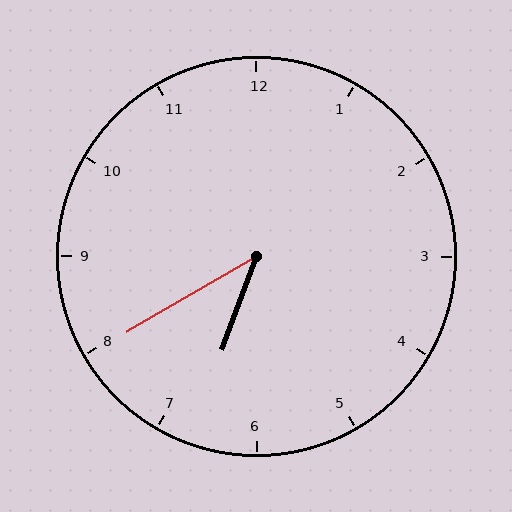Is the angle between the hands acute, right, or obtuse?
It is acute.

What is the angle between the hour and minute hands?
Approximately 40 degrees.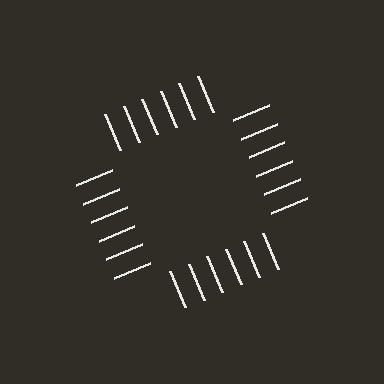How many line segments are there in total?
24 — 6 along each of the 4 edges.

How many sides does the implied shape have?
4 sides — the line-ends trace a square.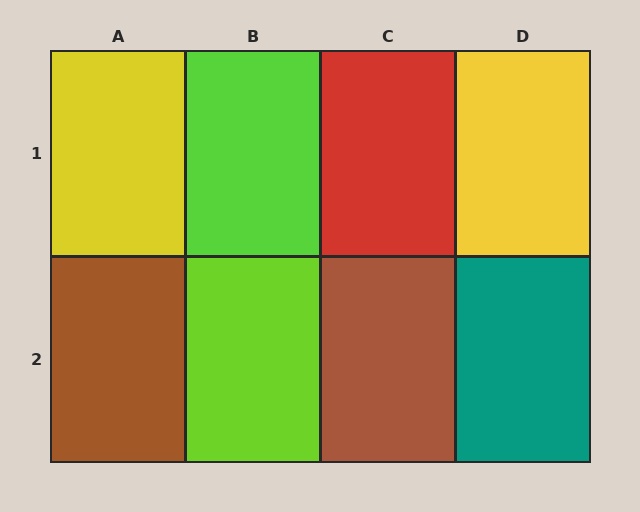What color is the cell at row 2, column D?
Teal.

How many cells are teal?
1 cell is teal.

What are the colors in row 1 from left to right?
Yellow, lime, red, yellow.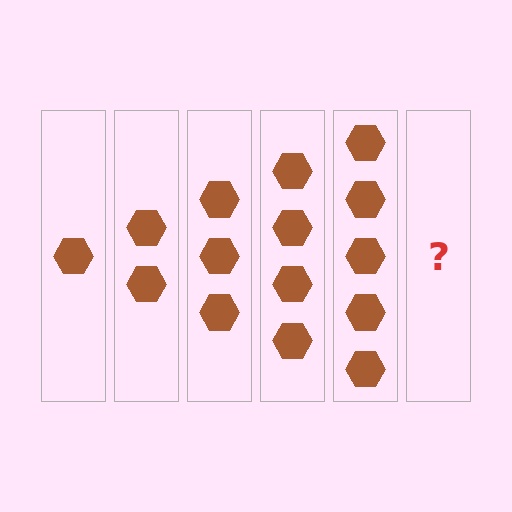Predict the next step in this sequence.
The next step is 6 hexagons.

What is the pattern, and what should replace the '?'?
The pattern is that each step adds one more hexagon. The '?' should be 6 hexagons.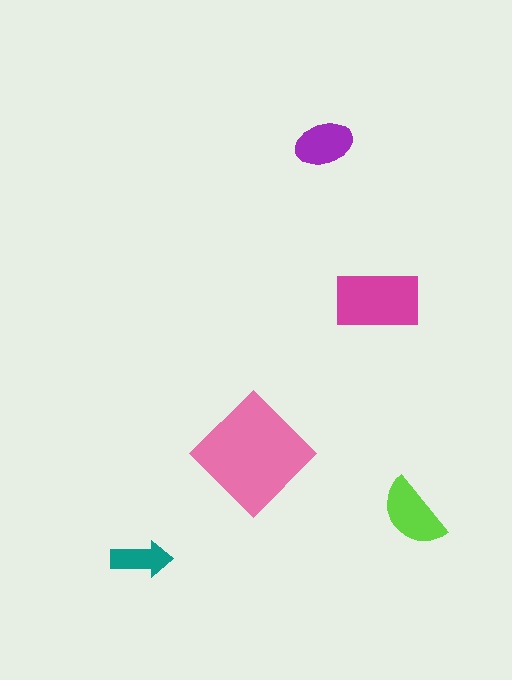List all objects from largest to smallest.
The pink diamond, the magenta rectangle, the lime semicircle, the purple ellipse, the teal arrow.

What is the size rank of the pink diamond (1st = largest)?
1st.